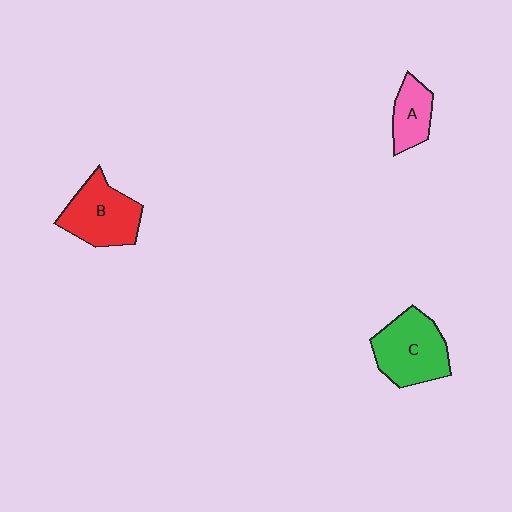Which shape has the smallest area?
Shape A (pink).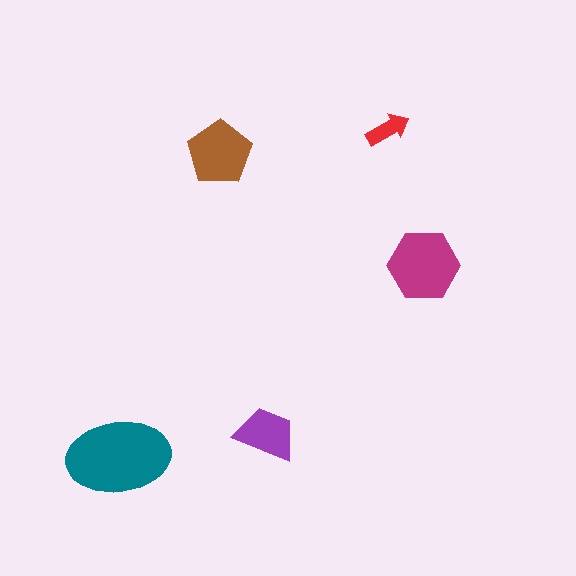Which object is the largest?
The teal ellipse.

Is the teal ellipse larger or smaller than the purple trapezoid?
Larger.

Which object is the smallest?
The red arrow.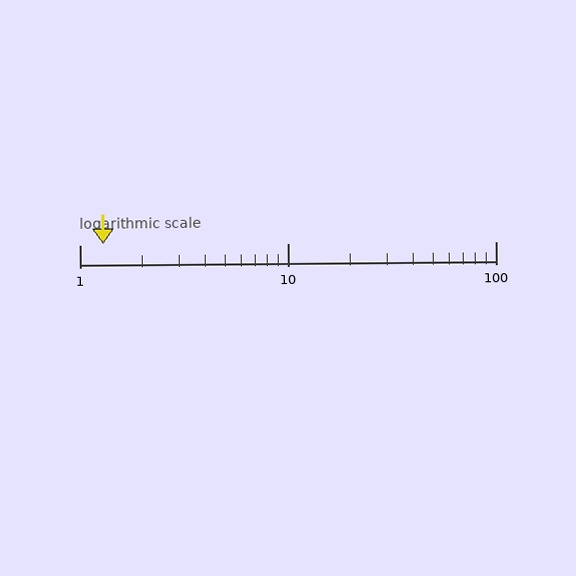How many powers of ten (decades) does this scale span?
The scale spans 2 decades, from 1 to 100.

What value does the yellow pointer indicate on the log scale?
The pointer indicates approximately 1.3.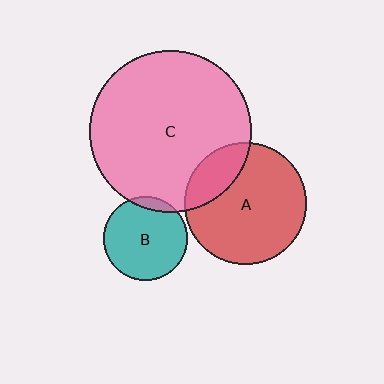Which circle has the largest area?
Circle C (pink).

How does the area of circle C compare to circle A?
Approximately 1.7 times.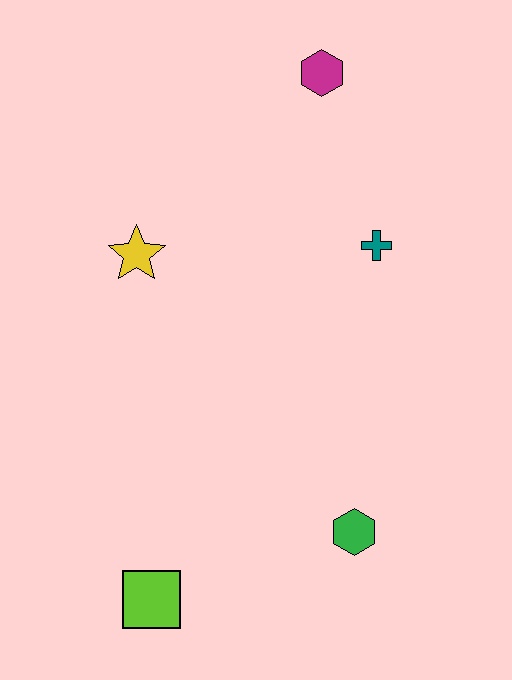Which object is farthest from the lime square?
The magenta hexagon is farthest from the lime square.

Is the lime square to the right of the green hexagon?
No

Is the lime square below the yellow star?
Yes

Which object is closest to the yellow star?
The teal cross is closest to the yellow star.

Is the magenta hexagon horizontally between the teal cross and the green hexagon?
No